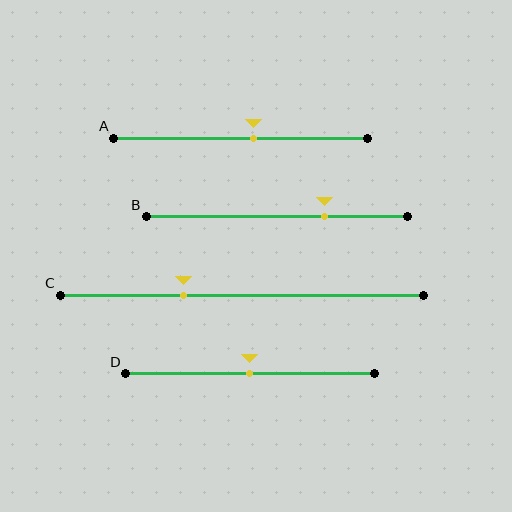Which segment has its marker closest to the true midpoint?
Segment D has its marker closest to the true midpoint.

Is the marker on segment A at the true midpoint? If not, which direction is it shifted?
No, the marker on segment A is shifted to the right by about 5% of the segment length.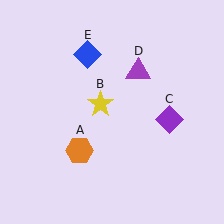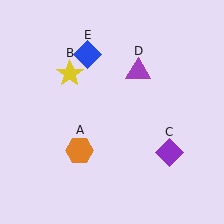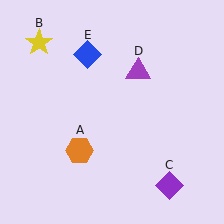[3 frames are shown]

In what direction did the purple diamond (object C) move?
The purple diamond (object C) moved down.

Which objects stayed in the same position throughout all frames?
Orange hexagon (object A) and purple triangle (object D) and blue diamond (object E) remained stationary.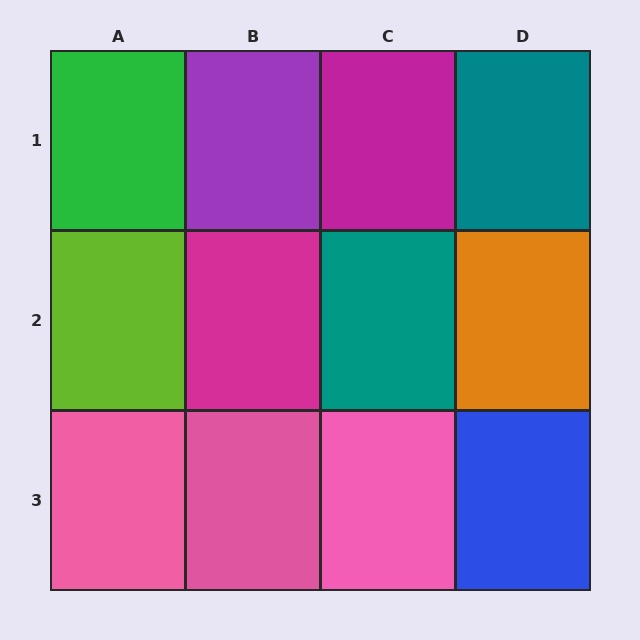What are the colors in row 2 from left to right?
Lime, magenta, teal, orange.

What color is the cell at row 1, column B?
Purple.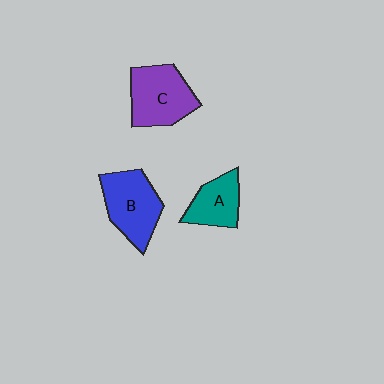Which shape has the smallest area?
Shape A (teal).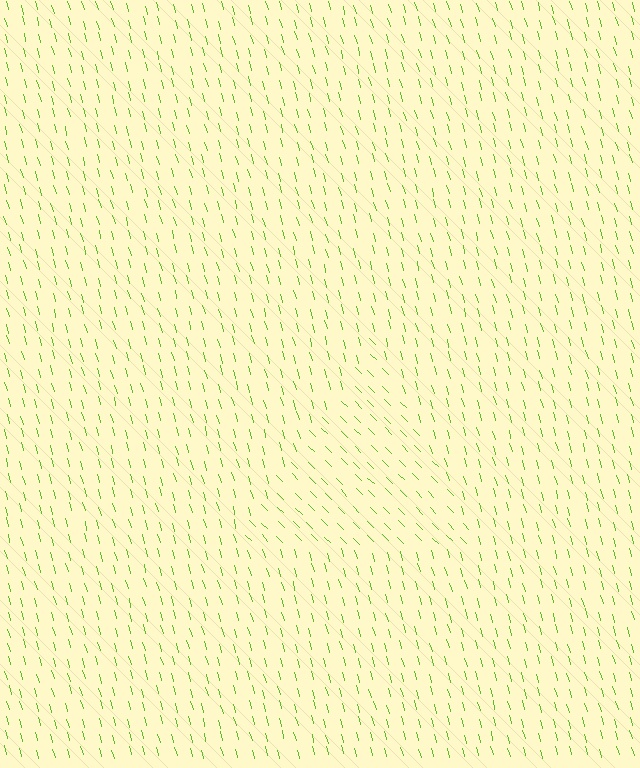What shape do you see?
I see a triangle.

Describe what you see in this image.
The image is filled with small lime line segments. A triangle region in the image has lines oriented differently from the surrounding lines, creating a visible texture boundary.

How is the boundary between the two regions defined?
The boundary is defined purely by a change in line orientation (approximately 30 degrees difference). All lines are the same color and thickness.